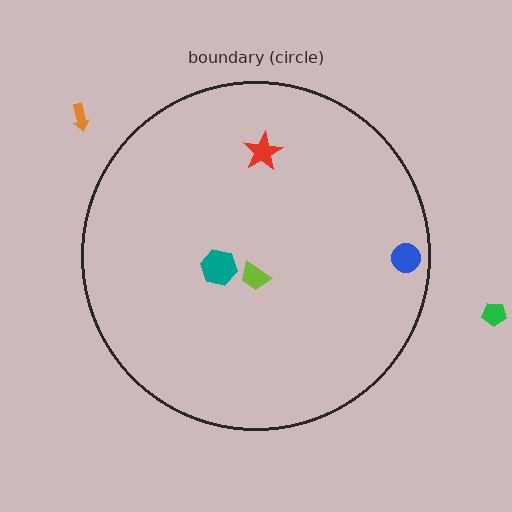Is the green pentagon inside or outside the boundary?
Outside.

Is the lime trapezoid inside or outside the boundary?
Inside.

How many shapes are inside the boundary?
4 inside, 2 outside.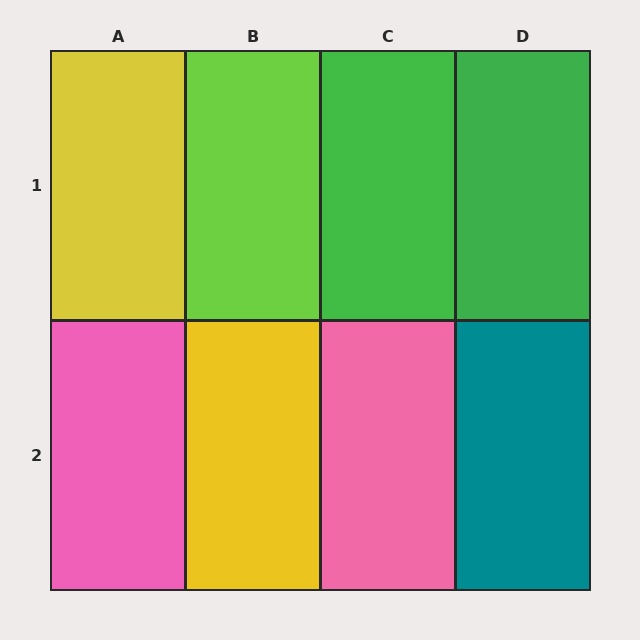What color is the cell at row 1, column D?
Green.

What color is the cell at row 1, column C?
Green.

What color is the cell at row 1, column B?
Lime.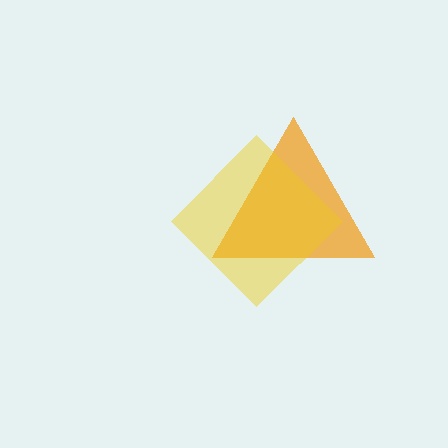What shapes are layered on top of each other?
The layered shapes are: an orange triangle, a yellow diamond.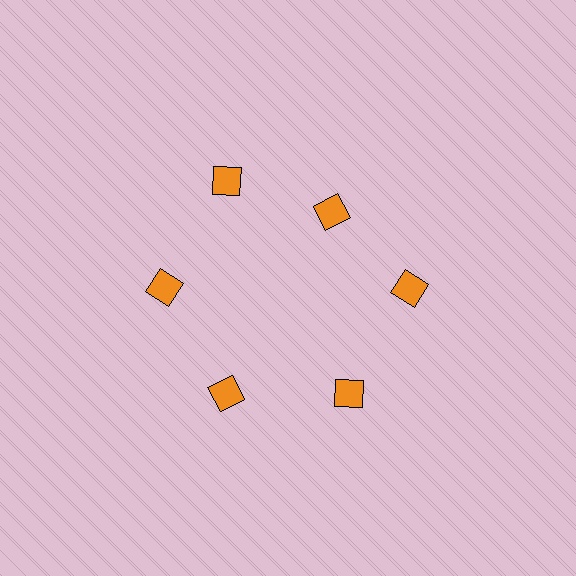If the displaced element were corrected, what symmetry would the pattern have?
It would have 6-fold rotational symmetry — the pattern would map onto itself every 60 degrees.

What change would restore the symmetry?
The symmetry would be restored by moving it outward, back onto the ring so that all 6 squares sit at equal angles and equal distance from the center.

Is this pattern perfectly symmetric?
No. The 6 orange squares are arranged in a ring, but one element near the 1 o'clock position is pulled inward toward the center, breaking the 6-fold rotational symmetry.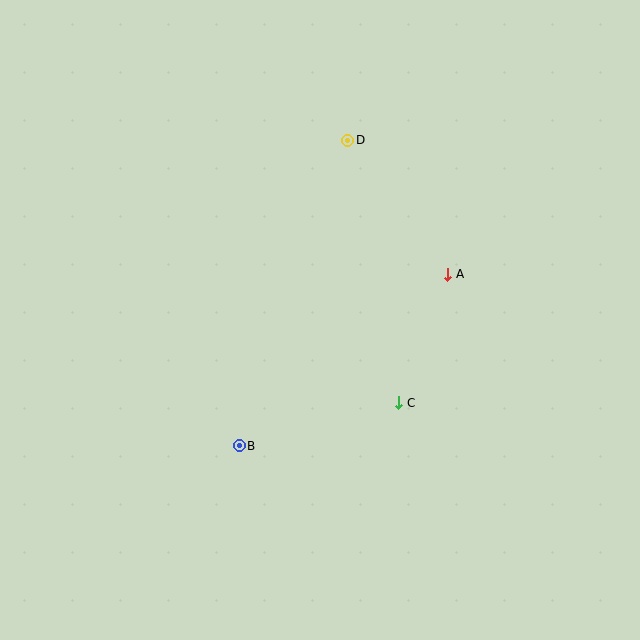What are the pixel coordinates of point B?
Point B is at (239, 446).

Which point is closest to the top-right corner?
Point D is closest to the top-right corner.